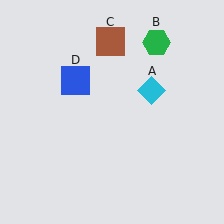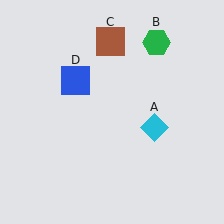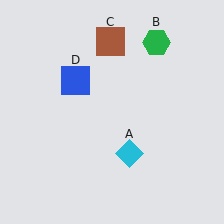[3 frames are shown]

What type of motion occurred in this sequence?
The cyan diamond (object A) rotated clockwise around the center of the scene.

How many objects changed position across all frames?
1 object changed position: cyan diamond (object A).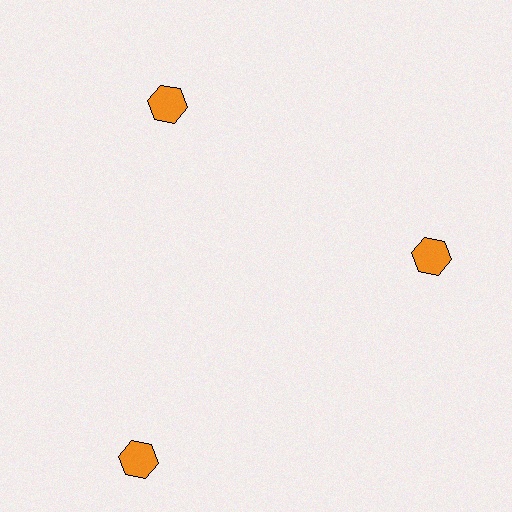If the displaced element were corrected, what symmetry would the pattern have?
It would have 3-fold rotational symmetry — the pattern would map onto itself every 120 degrees.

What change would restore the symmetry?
The symmetry would be restored by moving it inward, back onto the ring so that all 3 hexagons sit at equal angles and equal distance from the center.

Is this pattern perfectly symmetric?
No. The 3 orange hexagons are arranged in a ring, but one element near the 7 o'clock position is pushed outward from the center, breaking the 3-fold rotational symmetry.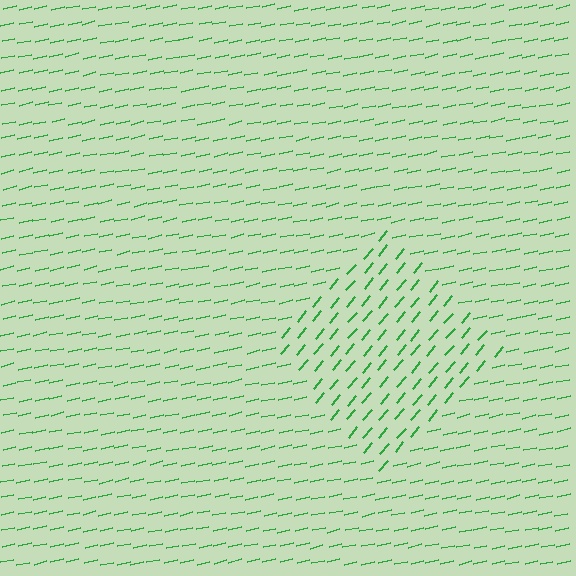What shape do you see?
I see a diamond.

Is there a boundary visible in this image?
Yes, there is a texture boundary formed by a change in line orientation.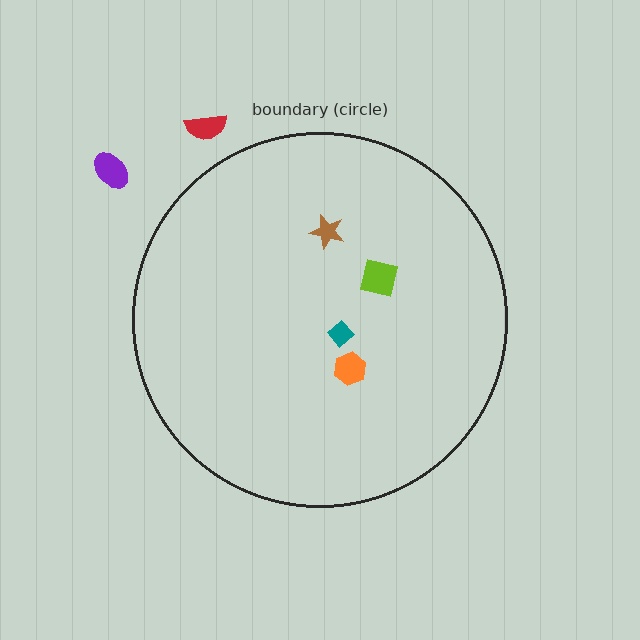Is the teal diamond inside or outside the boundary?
Inside.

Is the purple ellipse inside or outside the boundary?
Outside.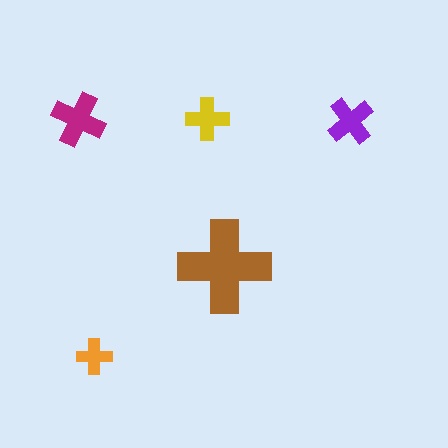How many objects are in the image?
There are 5 objects in the image.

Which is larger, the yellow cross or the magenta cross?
The magenta one.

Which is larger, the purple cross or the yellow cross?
The purple one.